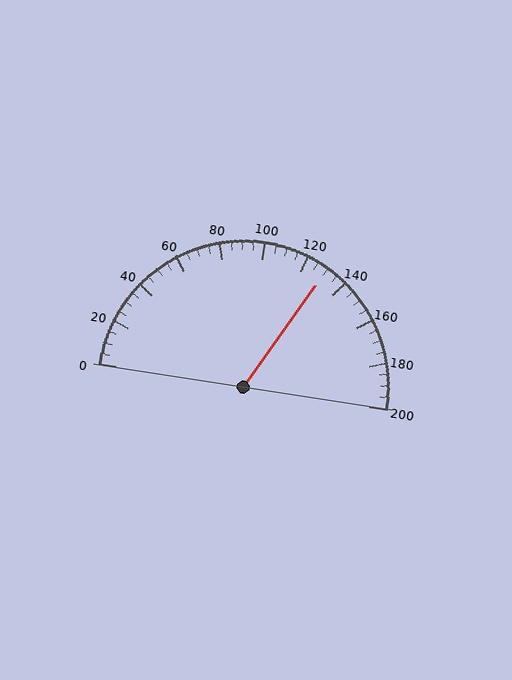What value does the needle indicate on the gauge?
The needle indicates approximately 130.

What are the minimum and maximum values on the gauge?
The gauge ranges from 0 to 200.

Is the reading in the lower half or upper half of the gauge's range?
The reading is in the upper half of the range (0 to 200).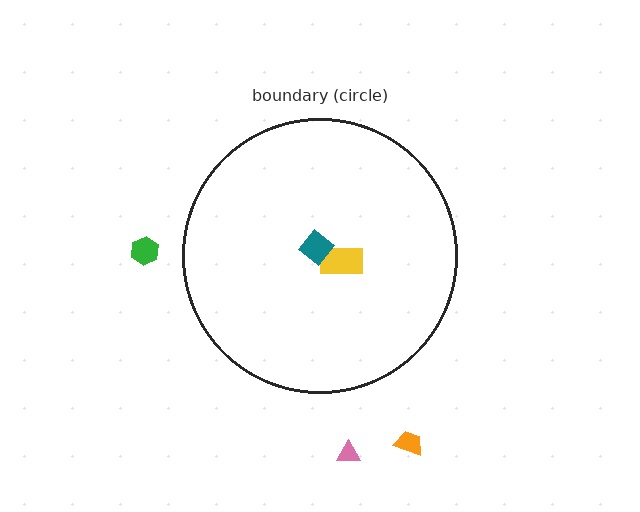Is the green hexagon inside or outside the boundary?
Outside.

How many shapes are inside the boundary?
2 inside, 3 outside.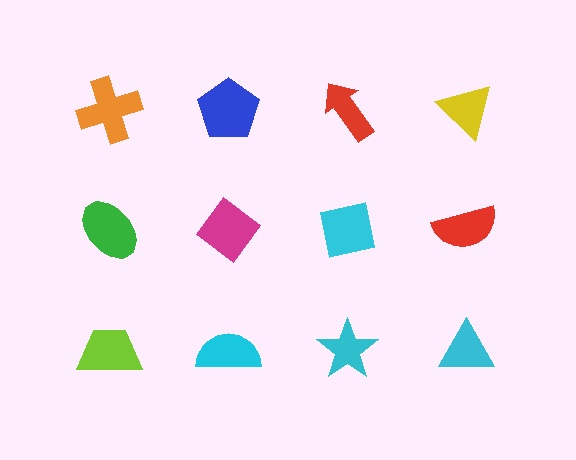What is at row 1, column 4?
A yellow triangle.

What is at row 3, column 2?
A cyan semicircle.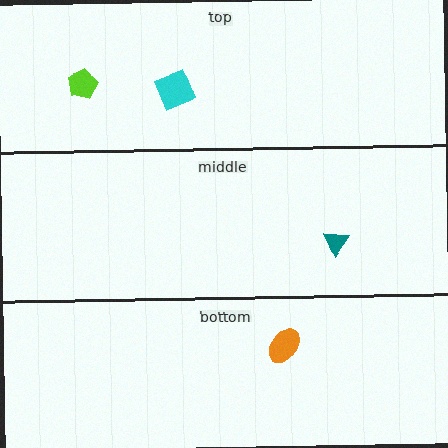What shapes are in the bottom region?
The orange ellipse.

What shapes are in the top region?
The lime pentagon, the cyan diamond.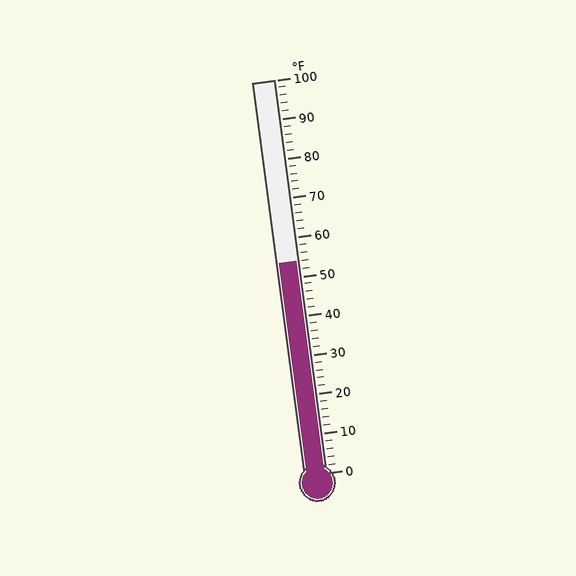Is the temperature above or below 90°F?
The temperature is below 90°F.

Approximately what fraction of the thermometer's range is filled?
The thermometer is filled to approximately 55% of its range.